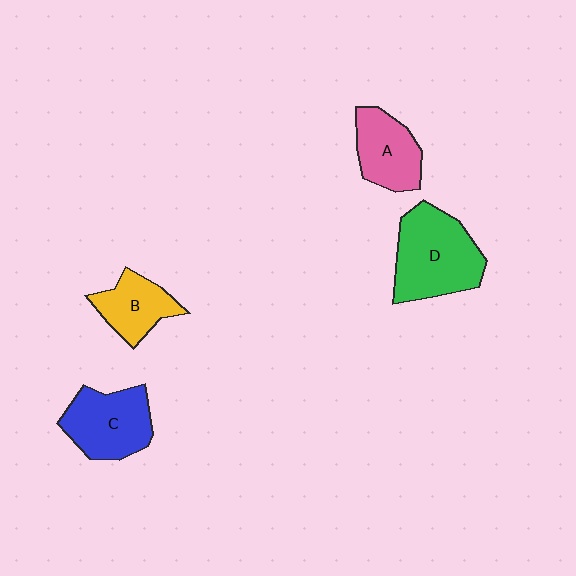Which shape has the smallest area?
Shape B (yellow).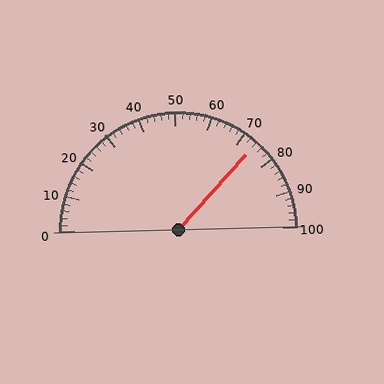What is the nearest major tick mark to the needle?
The nearest major tick mark is 70.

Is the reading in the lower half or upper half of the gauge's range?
The reading is in the upper half of the range (0 to 100).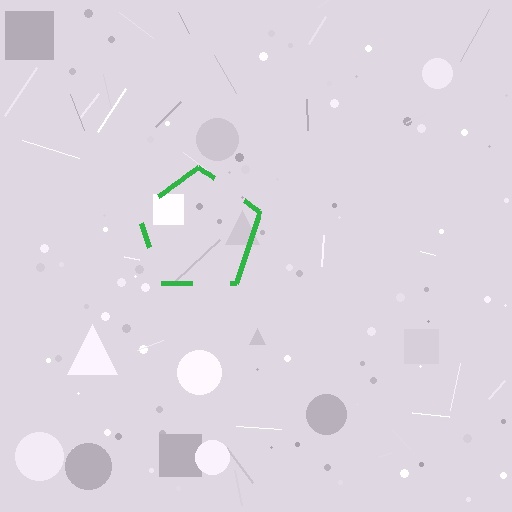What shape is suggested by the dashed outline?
The dashed outline suggests a pentagon.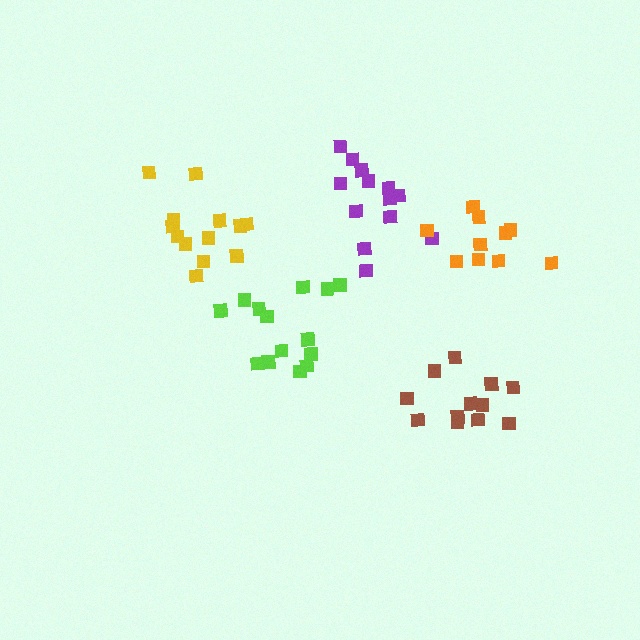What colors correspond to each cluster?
The clusters are colored: lime, yellow, purple, brown, orange.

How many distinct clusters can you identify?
There are 5 distinct clusters.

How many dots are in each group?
Group 1: 14 dots, Group 2: 13 dots, Group 3: 13 dots, Group 4: 12 dots, Group 5: 10 dots (62 total).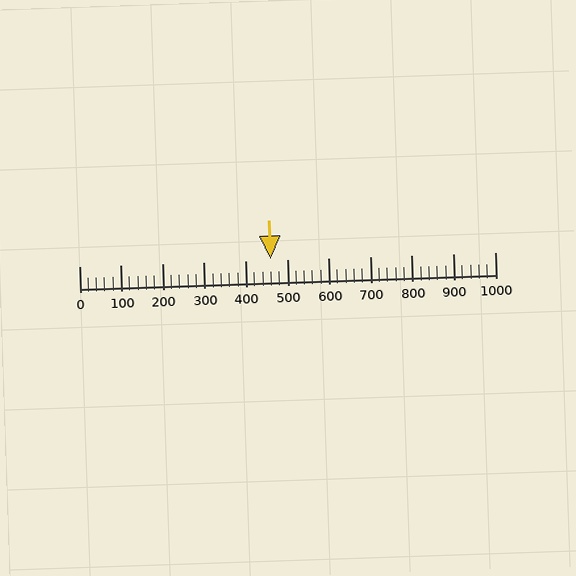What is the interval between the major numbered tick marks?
The major tick marks are spaced 100 units apart.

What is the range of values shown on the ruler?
The ruler shows values from 0 to 1000.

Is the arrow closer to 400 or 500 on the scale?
The arrow is closer to 500.